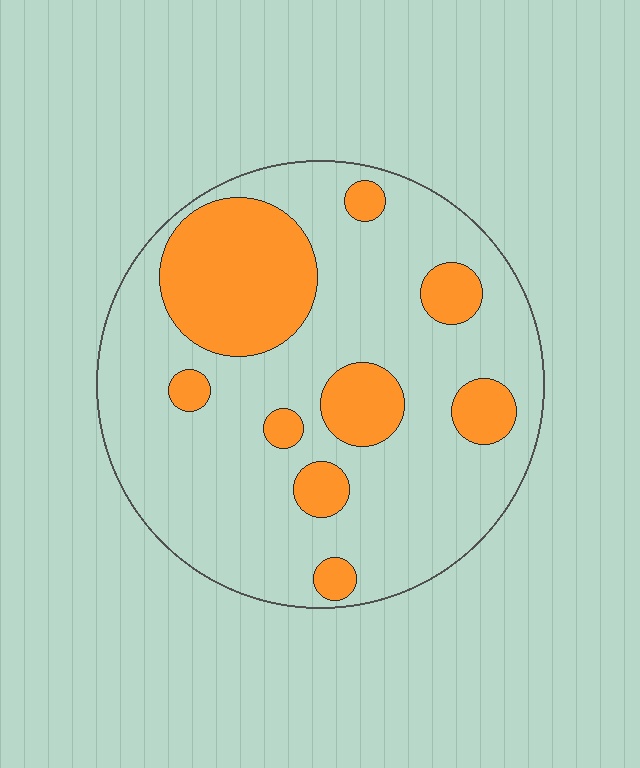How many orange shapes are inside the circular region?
9.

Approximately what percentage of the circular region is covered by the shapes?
Approximately 25%.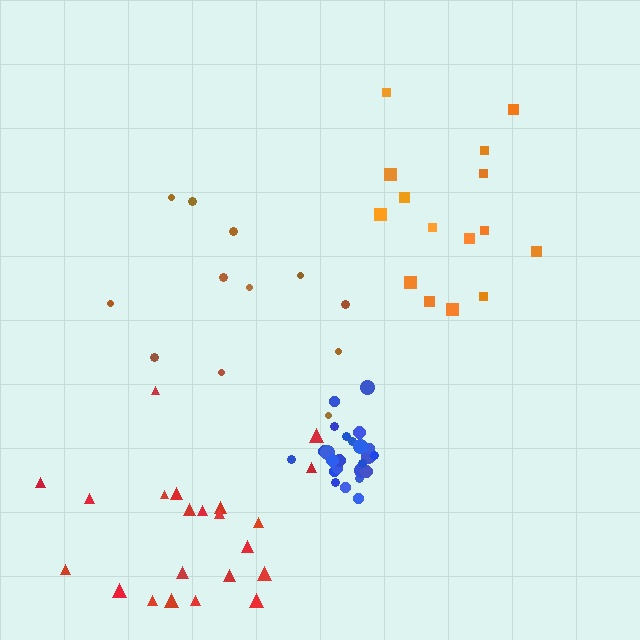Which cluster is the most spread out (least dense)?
Brown.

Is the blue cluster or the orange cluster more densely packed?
Blue.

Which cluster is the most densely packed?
Blue.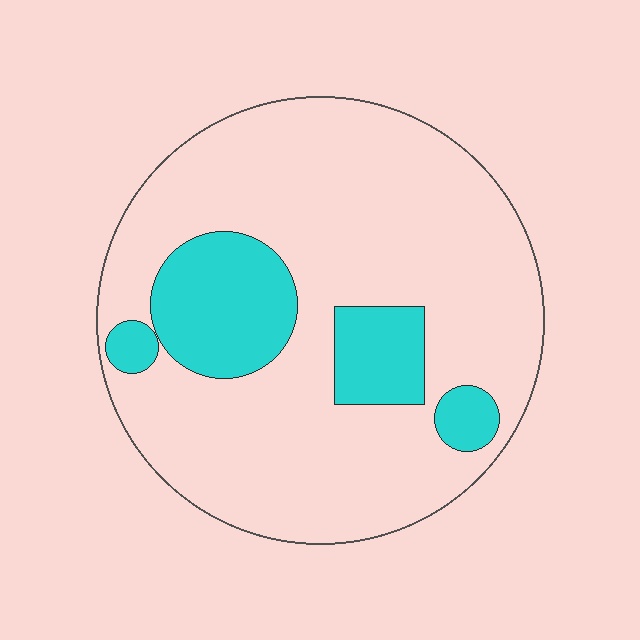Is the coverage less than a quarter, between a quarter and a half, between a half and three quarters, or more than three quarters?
Less than a quarter.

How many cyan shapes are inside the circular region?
4.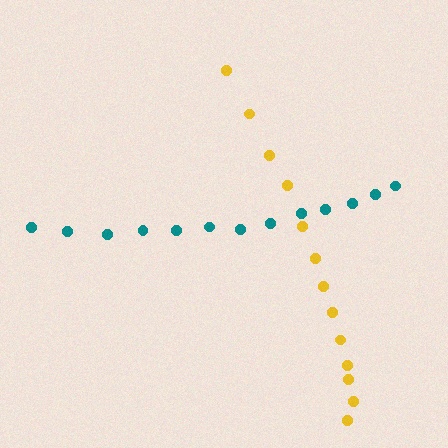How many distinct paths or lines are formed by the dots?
There are 2 distinct paths.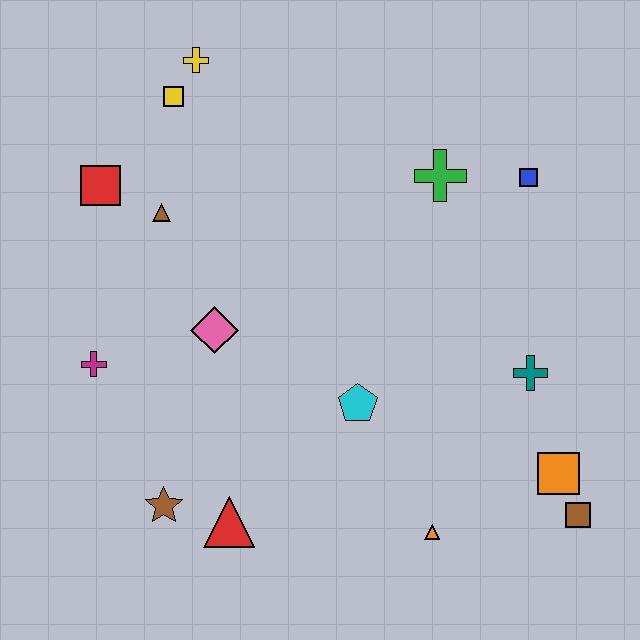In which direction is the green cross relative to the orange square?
The green cross is above the orange square.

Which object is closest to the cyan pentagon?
The orange triangle is closest to the cyan pentagon.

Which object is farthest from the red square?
The brown square is farthest from the red square.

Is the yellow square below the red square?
No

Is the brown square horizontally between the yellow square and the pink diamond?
No